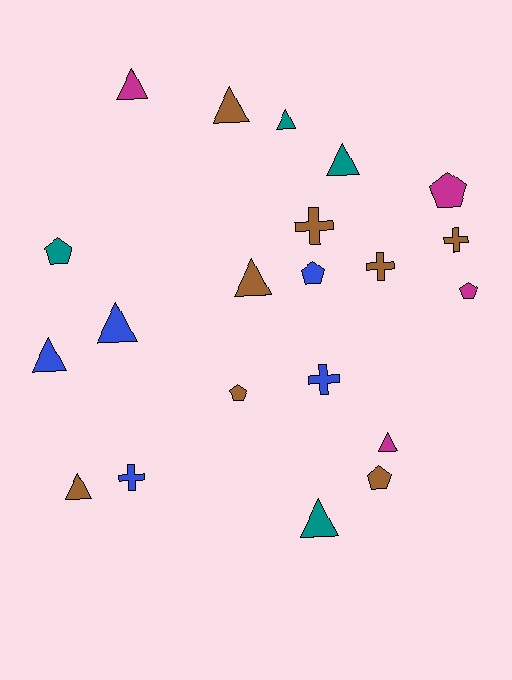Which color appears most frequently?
Brown, with 8 objects.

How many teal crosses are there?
There are no teal crosses.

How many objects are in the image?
There are 21 objects.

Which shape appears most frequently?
Triangle, with 10 objects.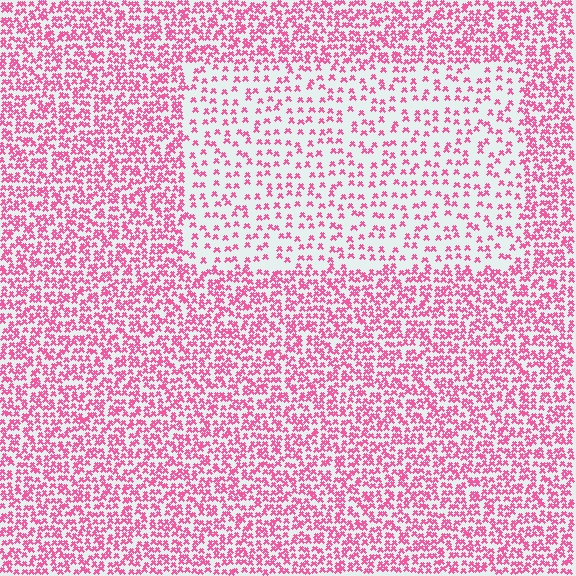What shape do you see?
I see a rectangle.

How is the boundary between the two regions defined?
The boundary is defined by a change in element density (approximately 2.2x ratio). All elements are the same color, size, and shape.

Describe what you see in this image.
The image contains small pink elements arranged at two different densities. A rectangle-shaped region is visible where the elements are less densely packed than the surrounding area.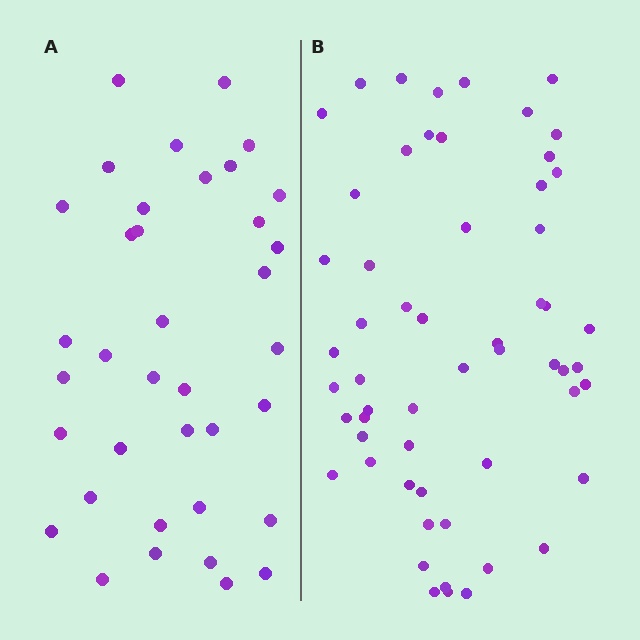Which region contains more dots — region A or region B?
Region B (the right region) has more dots.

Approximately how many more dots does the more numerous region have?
Region B has approximately 20 more dots than region A.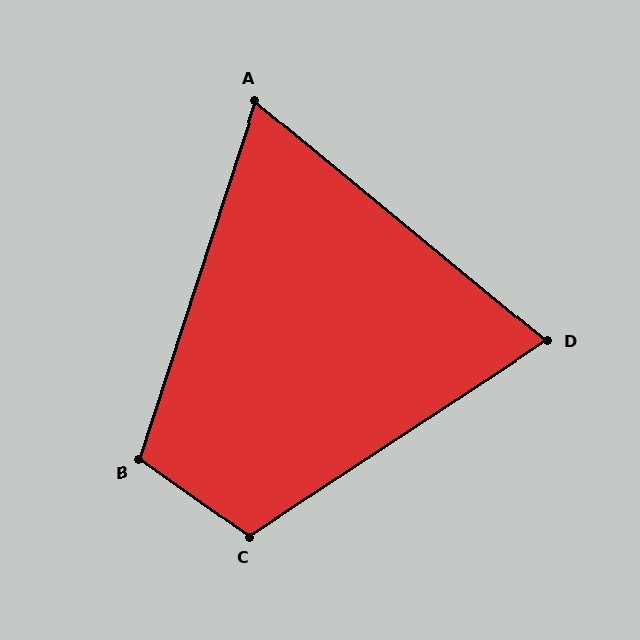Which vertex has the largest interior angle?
C, at approximately 111 degrees.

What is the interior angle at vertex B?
Approximately 107 degrees (obtuse).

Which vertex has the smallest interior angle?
A, at approximately 69 degrees.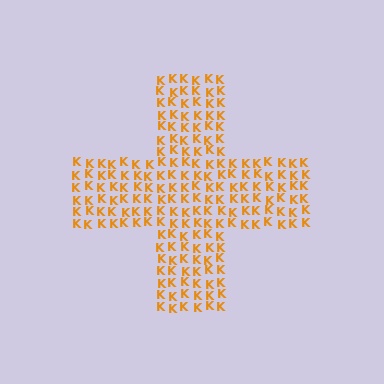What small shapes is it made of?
It is made of small letter K's.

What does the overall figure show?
The overall figure shows a cross.